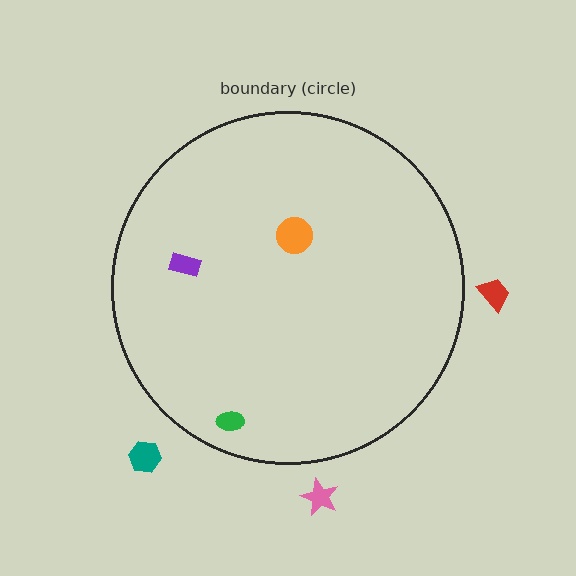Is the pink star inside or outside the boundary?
Outside.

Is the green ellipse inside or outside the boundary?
Inside.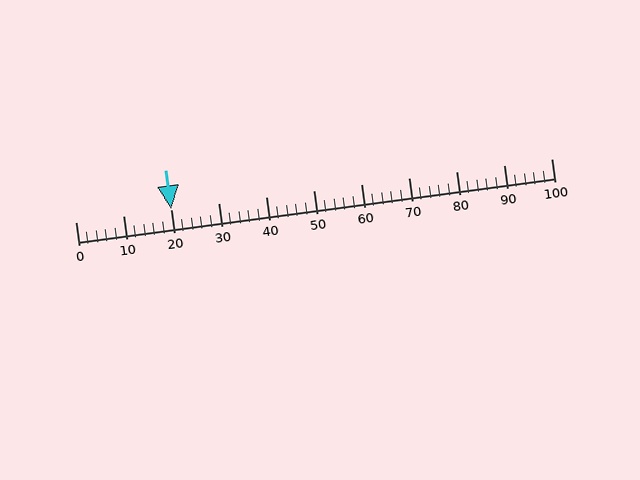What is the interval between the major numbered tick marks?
The major tick marks are spaced 10 units apart.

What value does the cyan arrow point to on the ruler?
The cyan arrow points to approximately 20.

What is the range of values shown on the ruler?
The ruler shows values from 0 to 100.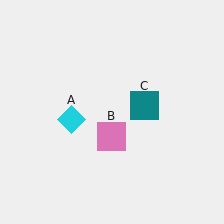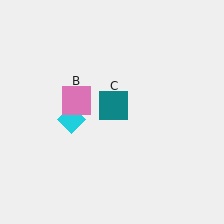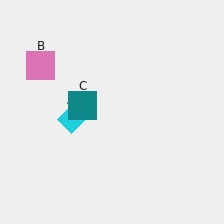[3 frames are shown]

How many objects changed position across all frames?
2 objects changed position: pink square (object B), teal square (object C).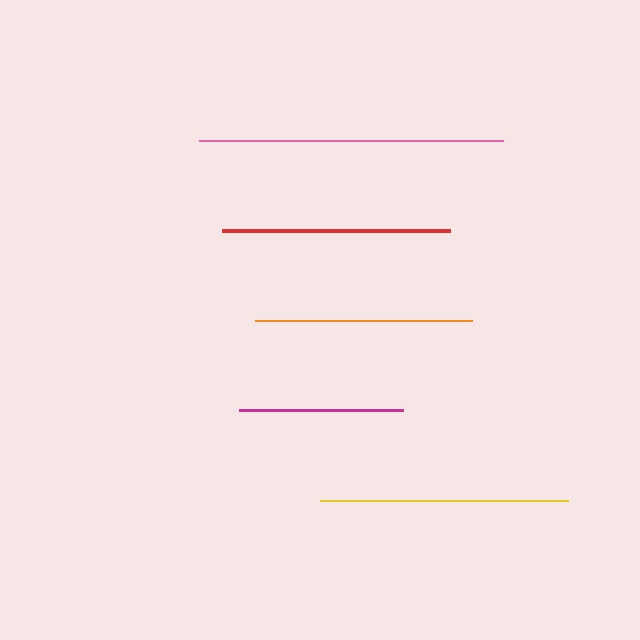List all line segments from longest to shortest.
From longest to shortest: pink, yellow, red, orange, magenta.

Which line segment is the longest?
The pink line is the longest at approximately 304 pixels.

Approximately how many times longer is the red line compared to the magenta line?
The red line is approximately 1.4 times the length of the magenta line.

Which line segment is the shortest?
The magenta line is the shortest at approximately 164 pixels.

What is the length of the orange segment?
The orange segment is approximately 217 pixels long.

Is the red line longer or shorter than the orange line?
The red line is longer than the orange line.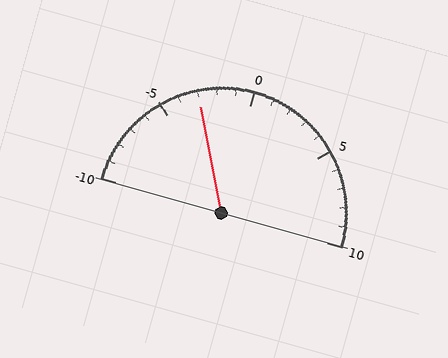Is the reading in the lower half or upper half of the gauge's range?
The reading is in the lower half of the range (-10 to 10).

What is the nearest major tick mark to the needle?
The nearest major tick mark is -5.